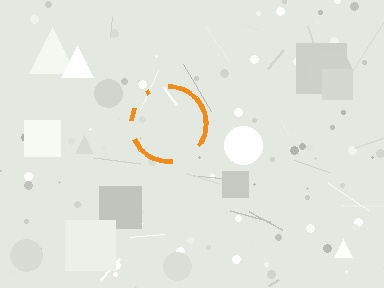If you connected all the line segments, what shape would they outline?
They would outline a circle.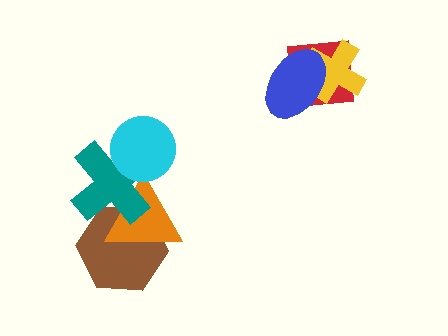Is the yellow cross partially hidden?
Yes, it is partially covered by another shape.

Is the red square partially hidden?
Yes, it is partially covered by another shape.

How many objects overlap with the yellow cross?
2 objects overlap with the yellow cross.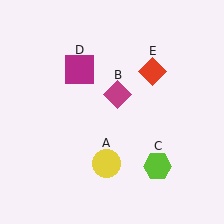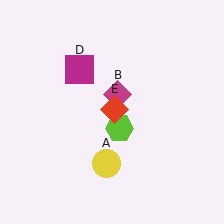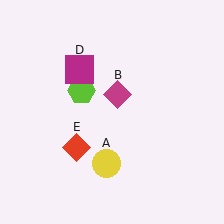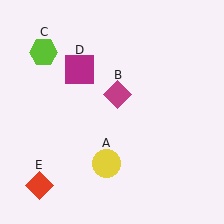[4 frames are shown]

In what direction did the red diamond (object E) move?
The red diamond (object E) moved down and to the left.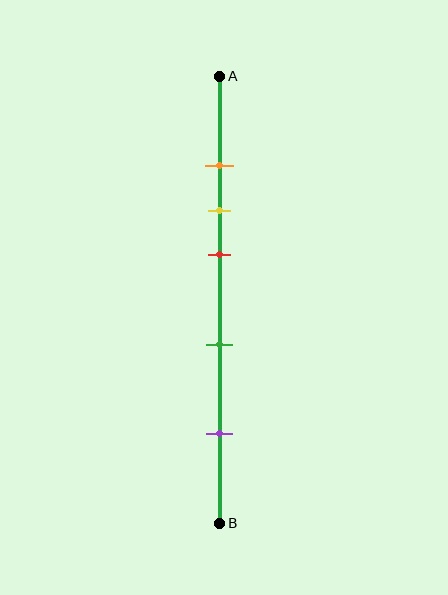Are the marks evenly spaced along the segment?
No, the marks are not evenly spaced.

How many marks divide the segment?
There are 5 marks dividing the segment.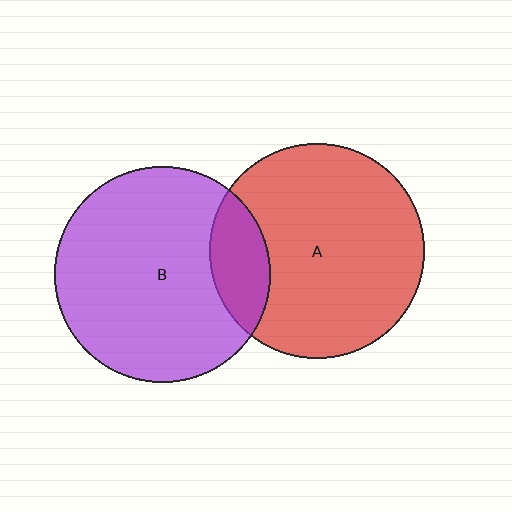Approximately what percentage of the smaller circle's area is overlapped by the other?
Approximately 15%.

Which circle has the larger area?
Circle B (purple).